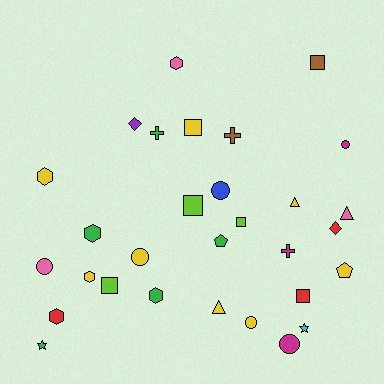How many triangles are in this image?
There are 3 triangles.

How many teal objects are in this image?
There are no teal objects.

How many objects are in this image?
There are 30 objects.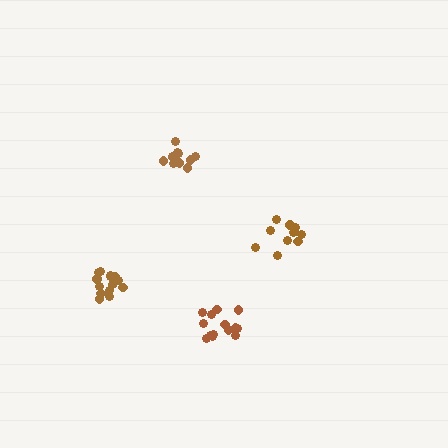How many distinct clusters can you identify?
There are 4 distinct clusters.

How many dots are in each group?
Group 1: 11 dots, Group 2: 16 dots, Group 3: 10 dots, Group 4: 14 dots (51 total).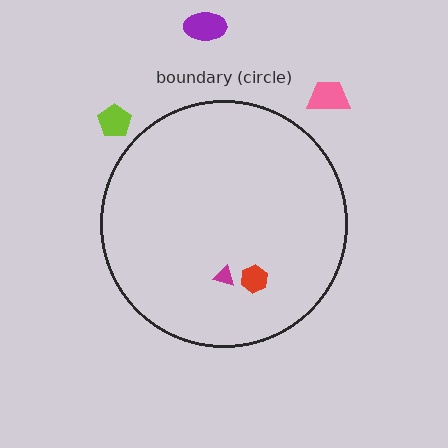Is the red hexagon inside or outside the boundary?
Inside.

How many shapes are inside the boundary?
2 inside, 3 outside.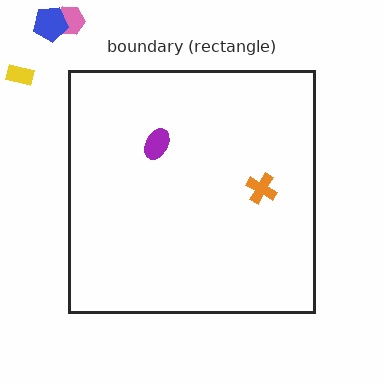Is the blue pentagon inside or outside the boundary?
Outside.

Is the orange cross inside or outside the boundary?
Inside.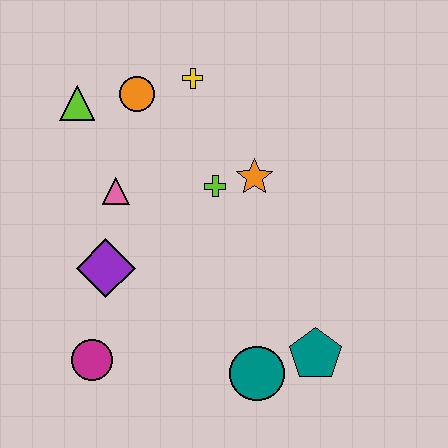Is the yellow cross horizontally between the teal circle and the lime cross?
No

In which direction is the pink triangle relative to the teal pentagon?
The pink triangle is to the left of the teal pentagon.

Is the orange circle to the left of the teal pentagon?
Yes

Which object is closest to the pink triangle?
The purple diamond is closest to the pink triangle.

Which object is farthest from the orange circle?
The teal pentagon is farthest from the orange circle.